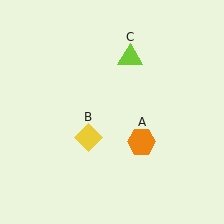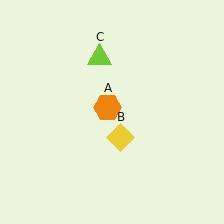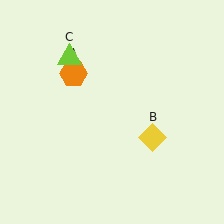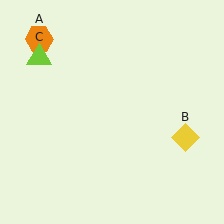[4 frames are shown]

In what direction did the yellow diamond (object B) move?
The yellow diamond (object B) moved right.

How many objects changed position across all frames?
3 objects changed position: orange hexagon (object A), yellow diamond (object B), lime triangle (object C).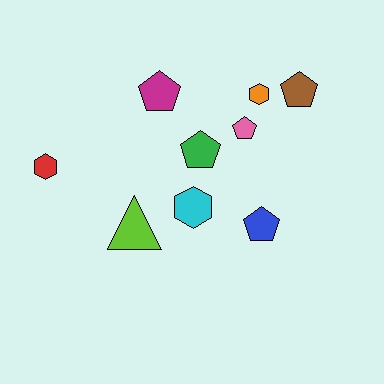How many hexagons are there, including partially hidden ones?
There are 3 hexagons.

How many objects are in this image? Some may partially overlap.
There are 9 objects.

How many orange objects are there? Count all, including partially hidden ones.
There is 1 orange object.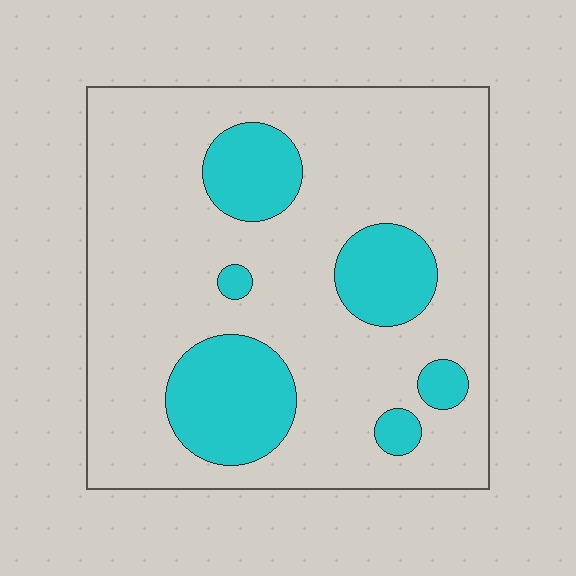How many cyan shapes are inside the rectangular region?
6.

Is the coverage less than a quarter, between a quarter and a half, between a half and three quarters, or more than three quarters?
Less than a quarter.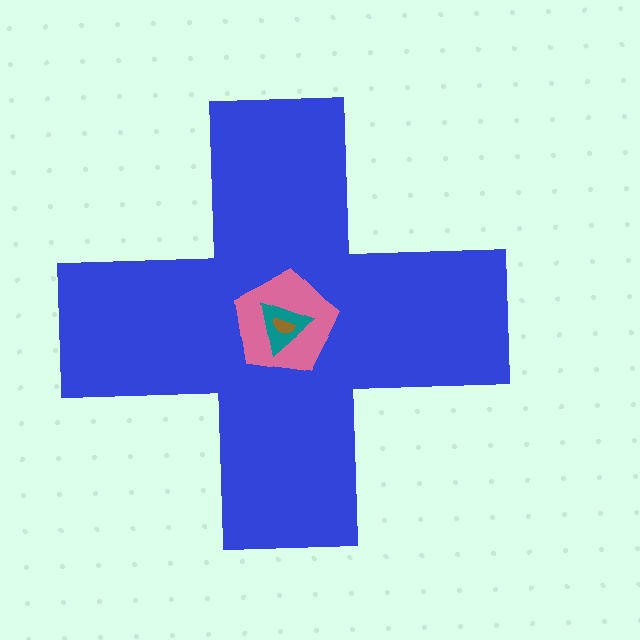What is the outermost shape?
The blue cross.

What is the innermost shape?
The brown semicircle.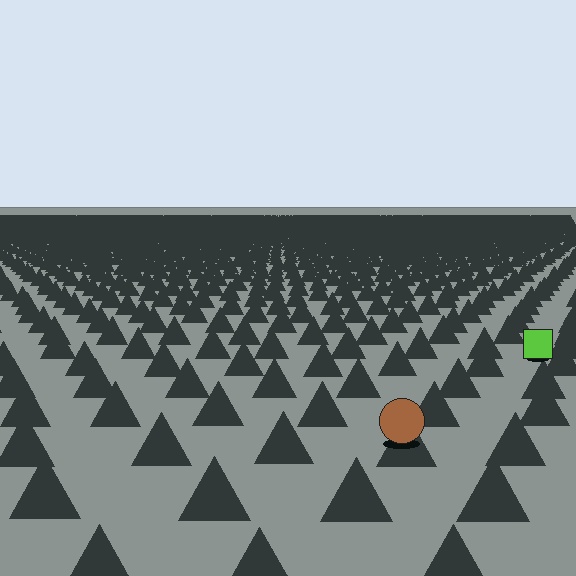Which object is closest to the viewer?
The brown circle is closest. The texture marks near it are larger and more spread out.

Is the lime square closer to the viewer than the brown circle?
No. The brown circle is closer — you can tell from the texture gradient: the ground texture is coarser near it.